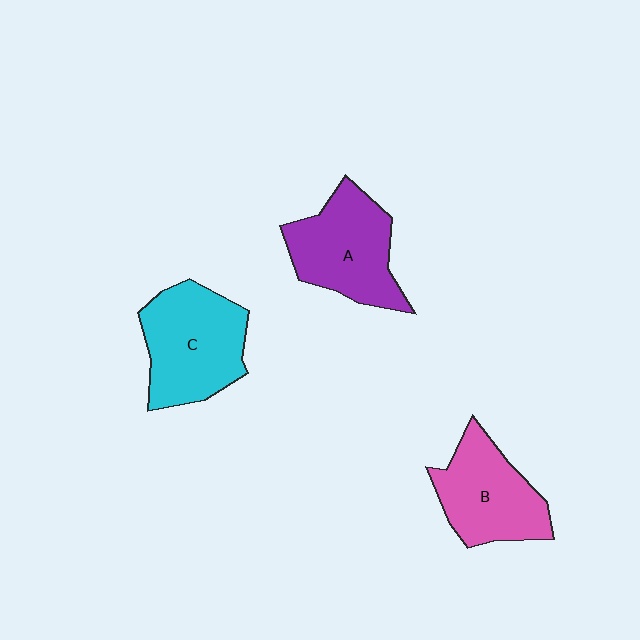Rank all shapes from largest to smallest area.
From largest to smallest: C (cyan), A (purple), B (pink).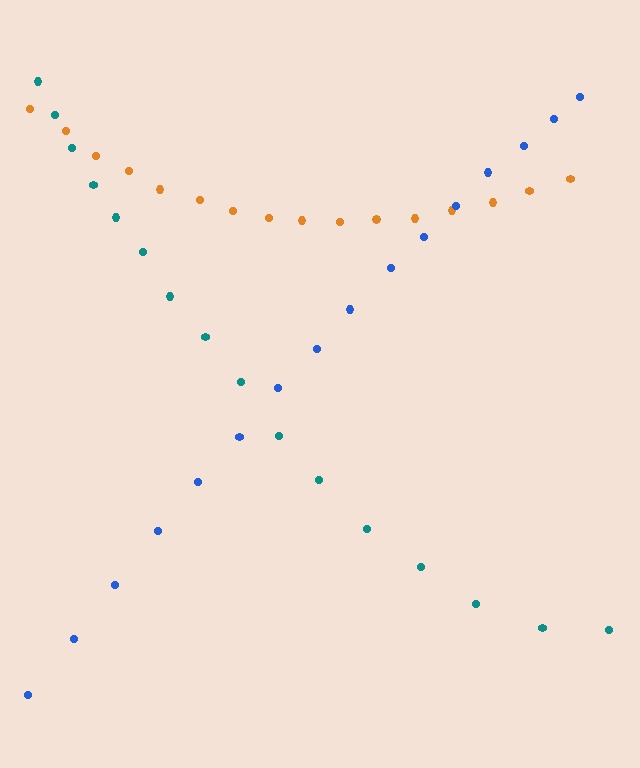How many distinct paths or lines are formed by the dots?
There are 3 distinct paths.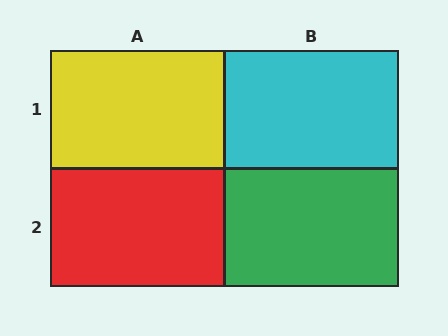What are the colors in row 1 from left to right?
Yellow, cyan.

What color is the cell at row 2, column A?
Red.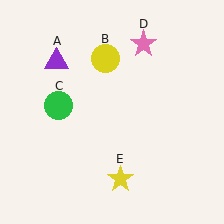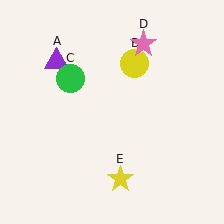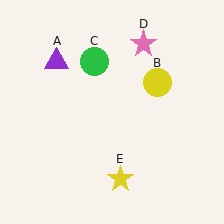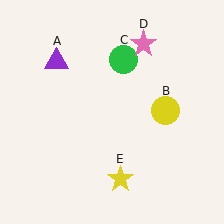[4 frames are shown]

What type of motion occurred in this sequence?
The yellow circle (object B), green circle (object C) rotated clockwise around the center of the scene.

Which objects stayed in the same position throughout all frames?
Purple triangle (object A) and pink star (object D) and yellow star (object E) remained stationary.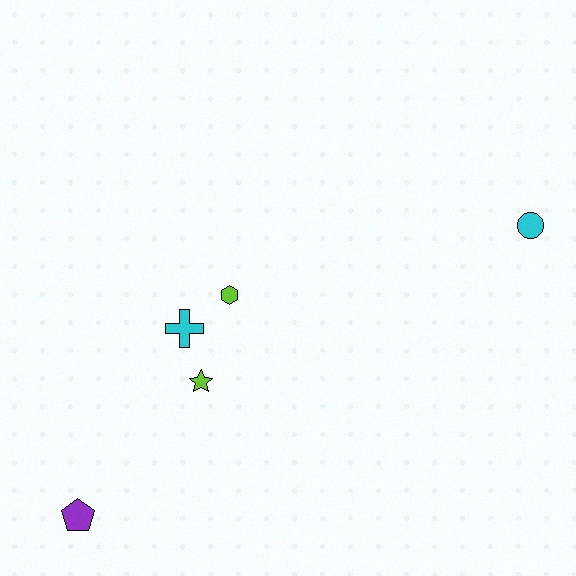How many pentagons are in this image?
There is 1 pentagon.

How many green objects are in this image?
There are no green objects.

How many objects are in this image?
There are 5 objects.